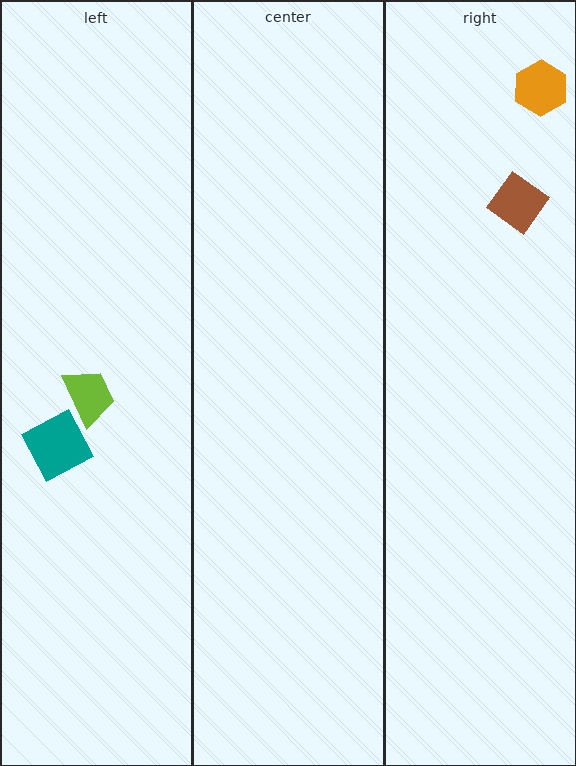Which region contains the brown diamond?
The right region.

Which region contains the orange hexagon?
The right region.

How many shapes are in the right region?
2.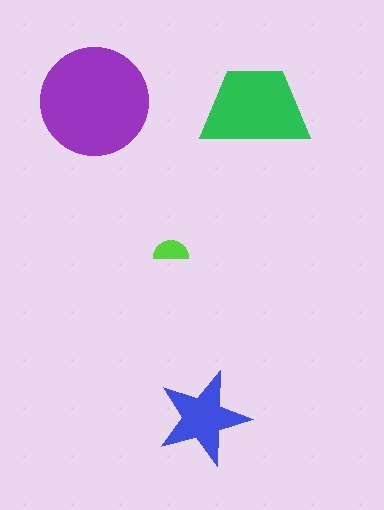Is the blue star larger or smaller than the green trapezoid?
Smaller.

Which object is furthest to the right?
The green trapezoid is rightmost.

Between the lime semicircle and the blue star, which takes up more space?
The blue star.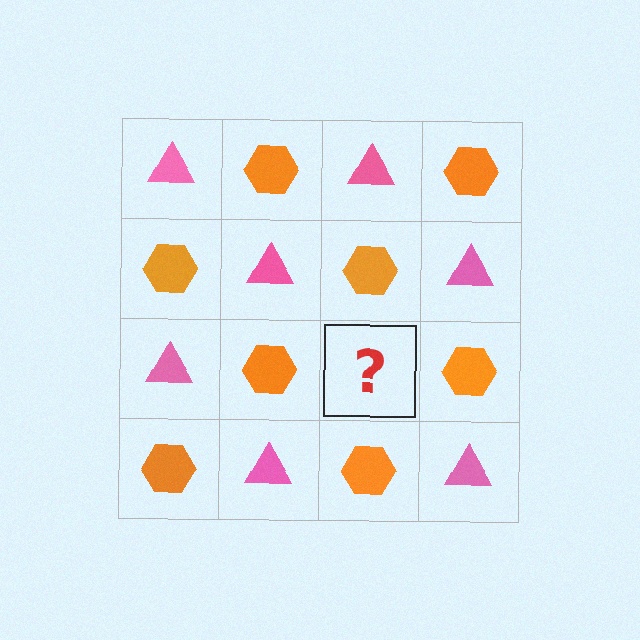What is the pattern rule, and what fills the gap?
The rule is that it alternates pink triangle and orange hexagon in a checkerboard pattern. The gap should be filled with a pink triangle.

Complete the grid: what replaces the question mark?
The question mark should be replaced with a pink triangle.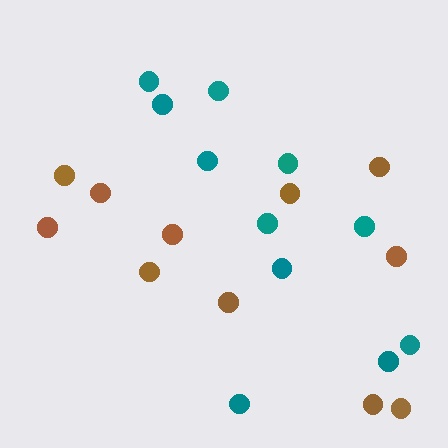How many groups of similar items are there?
There are 2 groups: one group of brown circles (11) and one group of teal circles (11).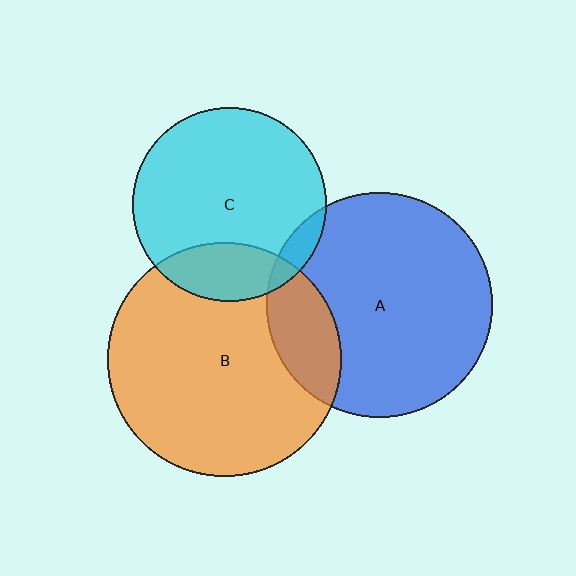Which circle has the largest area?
Circle B (orange).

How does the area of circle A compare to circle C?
Approximately 1.4 times.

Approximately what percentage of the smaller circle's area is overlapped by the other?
Approximately 20%.